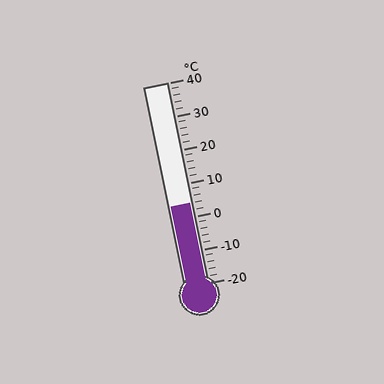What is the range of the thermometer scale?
The thermometer scale ranges from -20°C to 40°C.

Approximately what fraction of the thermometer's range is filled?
The thermometer is filled to approximately 40% of its range.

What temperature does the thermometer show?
The thermometer shows approximately 4°C.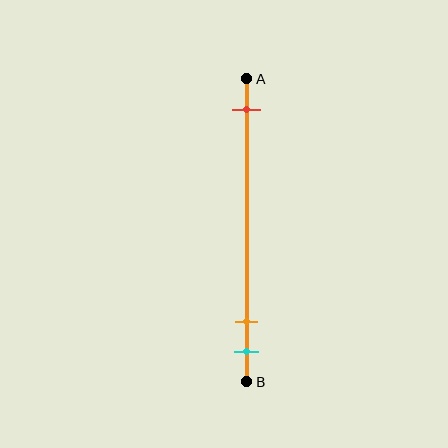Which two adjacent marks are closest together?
The orange and cyan marks are the closest adjacent pair.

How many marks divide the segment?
There are 3 marks dividing the segment.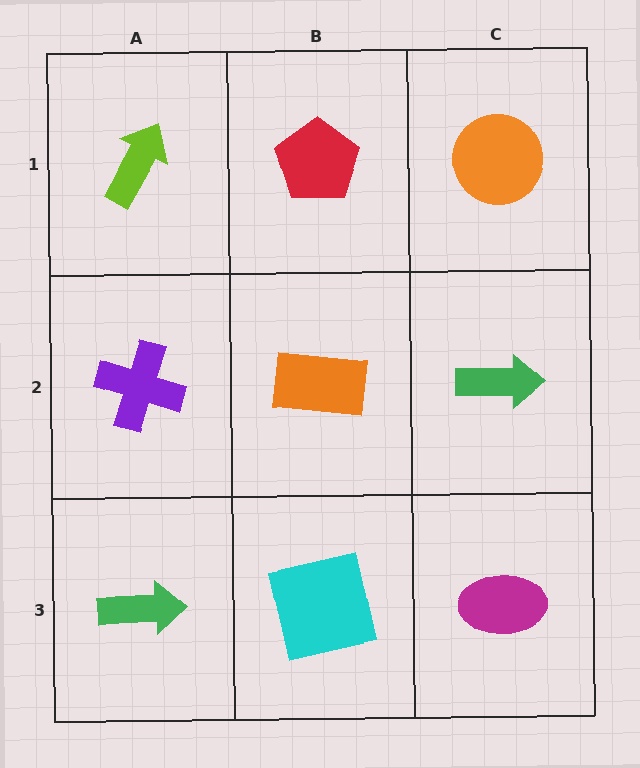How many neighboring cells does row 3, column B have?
3.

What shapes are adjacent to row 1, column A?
A purple cross (row 2, column A), a red pentagon (row 1, column B).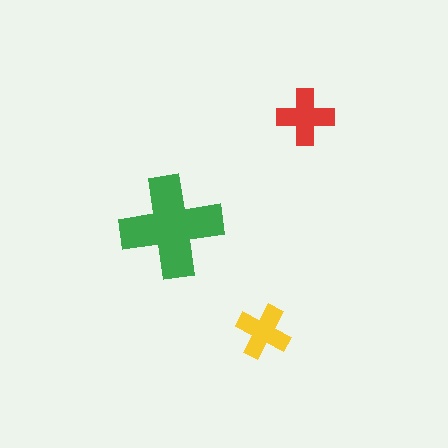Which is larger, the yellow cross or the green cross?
The green one.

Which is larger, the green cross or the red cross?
The green one.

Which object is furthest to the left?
The green cross is leftmost.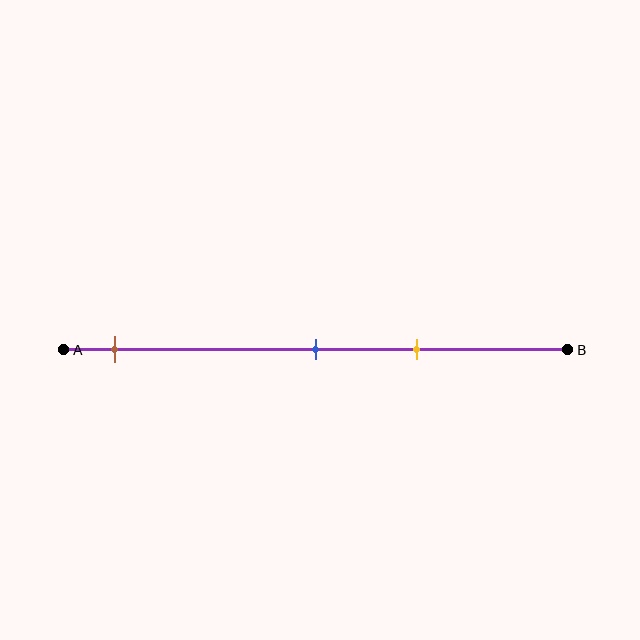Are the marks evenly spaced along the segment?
No, the marks are not evenly spaced.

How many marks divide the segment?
There are 3 marks dividing the segment.